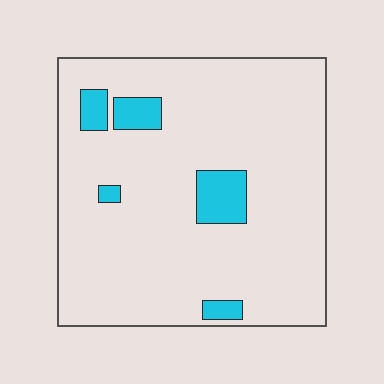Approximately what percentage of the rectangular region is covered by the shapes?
Approximately 10%.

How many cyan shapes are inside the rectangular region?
5.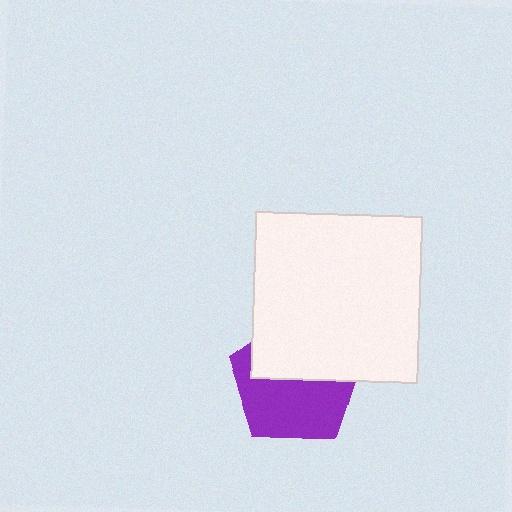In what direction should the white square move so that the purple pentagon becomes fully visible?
The white square should move up. That is the shortest direction to clear the overlap and leave the purple pentagon fully visible.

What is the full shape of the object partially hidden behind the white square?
The partially hidden object is a purple pentagon.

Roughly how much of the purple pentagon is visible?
About half of it is visible (roughly 54%).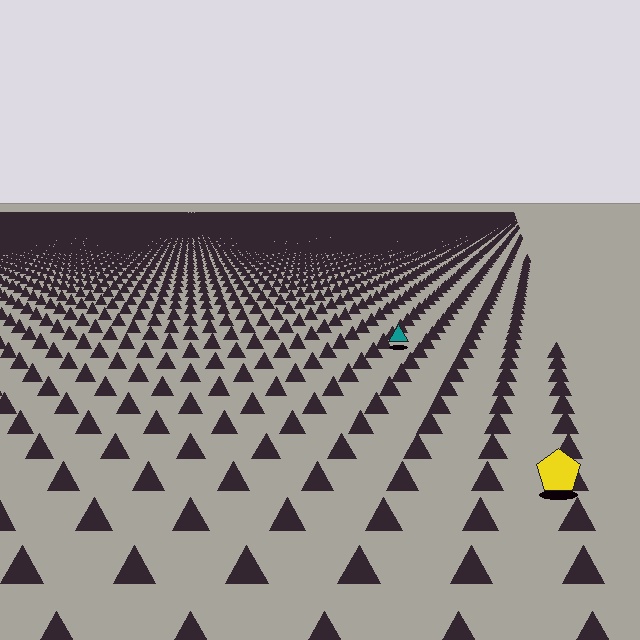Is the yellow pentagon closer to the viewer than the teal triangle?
Yes. The yellow pentagon is closer — you can tell from the texture gradient: the ground texture is coarser near it.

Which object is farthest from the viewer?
The teal triangle is farthest from the viewer. It appears smaller and the ground texture around it is denser.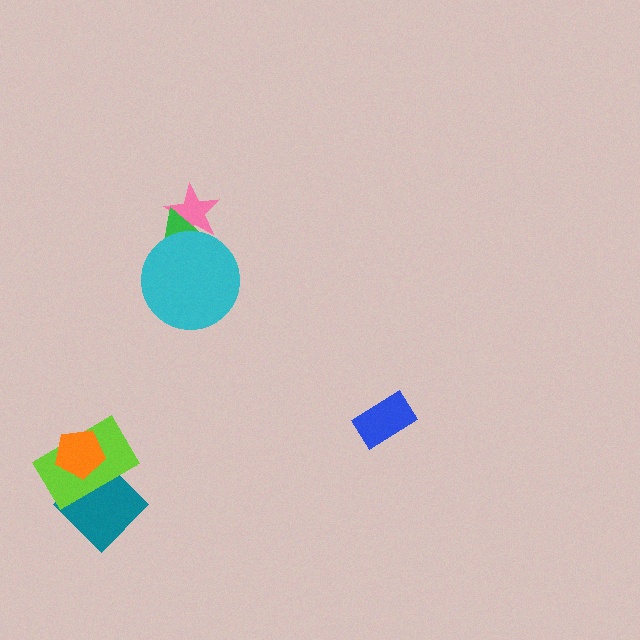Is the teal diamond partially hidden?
Yes, it is partially covered by another shape.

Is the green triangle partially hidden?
Yes, it is partially covered by another shape.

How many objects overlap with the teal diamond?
2 objects overlap with the teal diamond.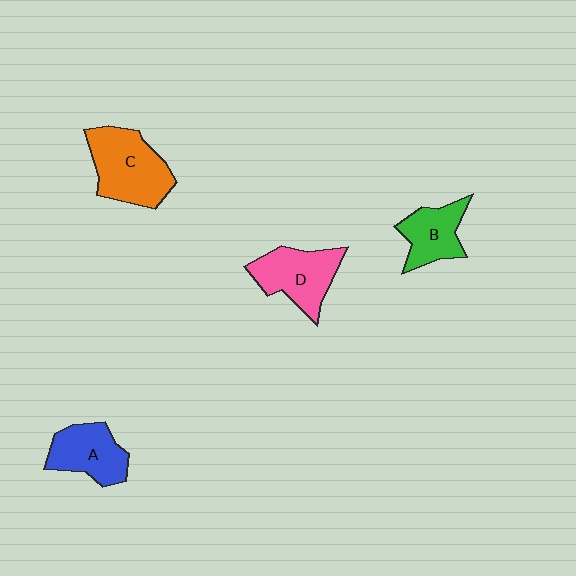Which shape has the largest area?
Shape C (orange).